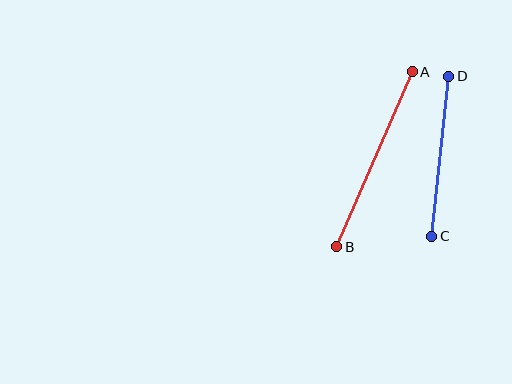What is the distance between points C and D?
The distance is approximately 161 pixels.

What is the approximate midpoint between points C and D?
The midpoint is at approximately (440, 156) pixels.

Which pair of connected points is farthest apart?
Points A and B are farthest apart.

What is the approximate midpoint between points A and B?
The midpoint is at approximately (375, 159) pixels.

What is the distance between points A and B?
The distance is approximately 191 pixels.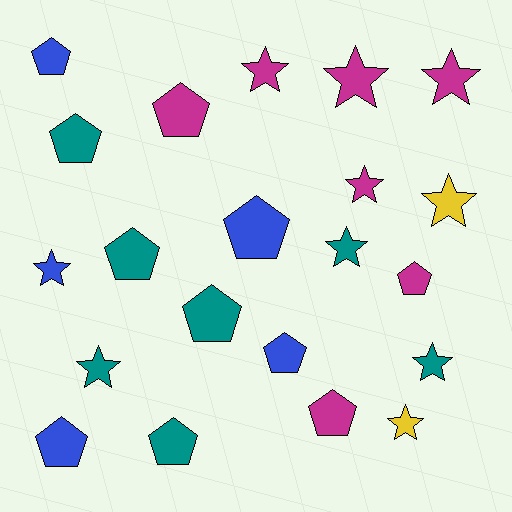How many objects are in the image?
There are 21 objects.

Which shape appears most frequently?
Pentagon, with 11 objects.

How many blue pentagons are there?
There are 4 blue pentagons.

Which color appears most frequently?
Teal, with 7 objects.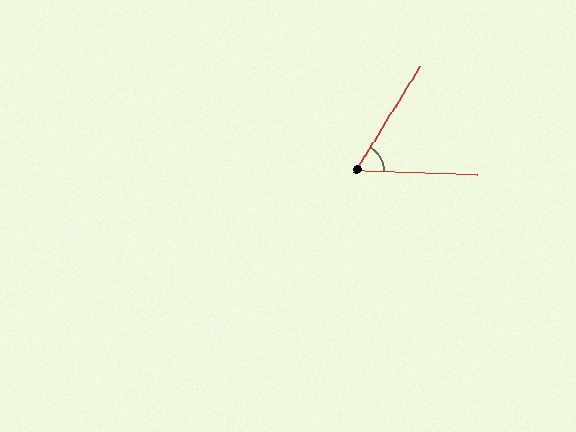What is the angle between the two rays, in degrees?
Approximately 60 degrees.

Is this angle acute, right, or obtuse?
It is acute.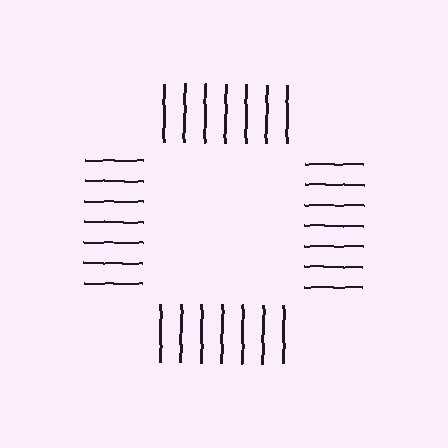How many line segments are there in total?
28 — 7 along each of the 4 edges.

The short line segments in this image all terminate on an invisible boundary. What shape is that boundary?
An illusory square — the line segments terminate on its edges but no continuous stroke is drawn.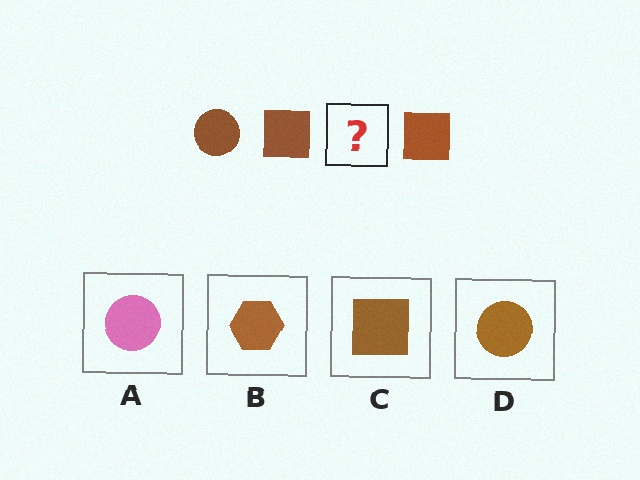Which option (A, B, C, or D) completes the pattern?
D.